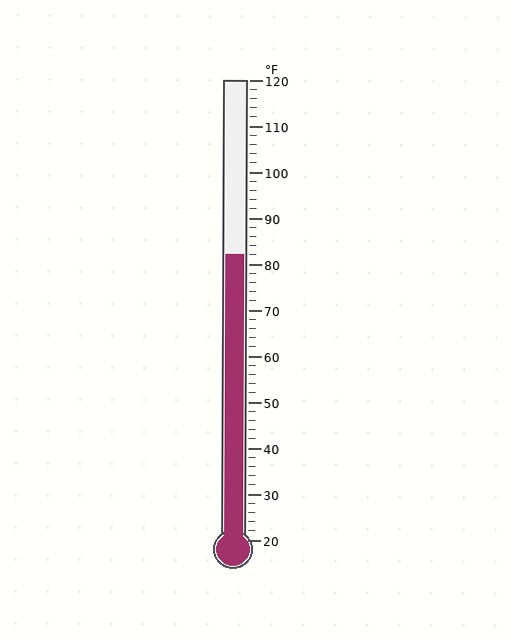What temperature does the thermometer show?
The thermometer shows approximately 82°F.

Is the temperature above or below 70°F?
The temperature is above 70°F.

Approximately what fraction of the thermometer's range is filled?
The thermometer is filled to approximately 60% of its range.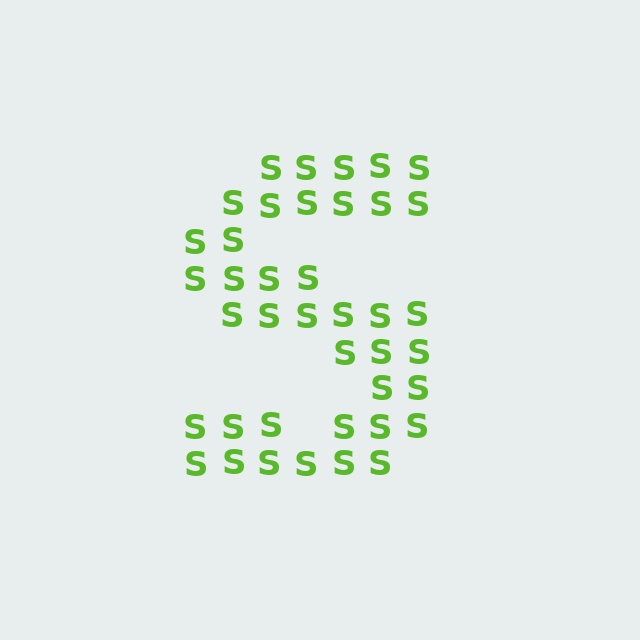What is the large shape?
The large shape is the letter S.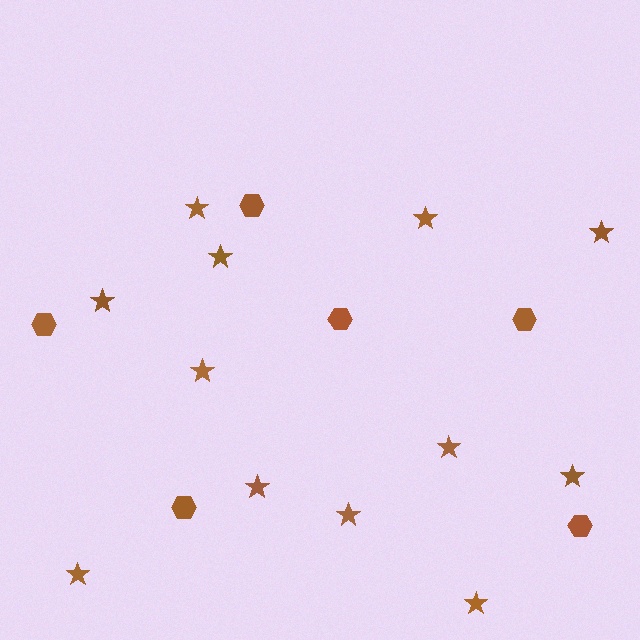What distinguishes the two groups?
There are 2 groups: one group of hexagons (6) and one group of stars (12).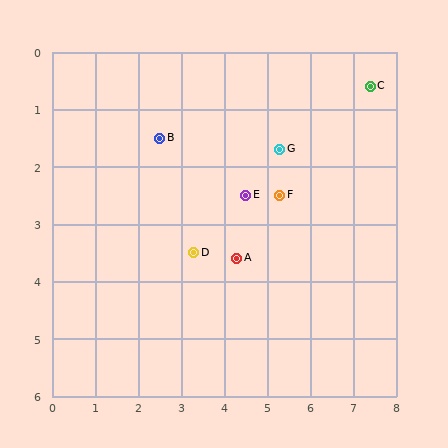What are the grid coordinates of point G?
Point G is at approximately (5.3, 1.7).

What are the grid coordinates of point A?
Point A is at approximately (4.3, 3.6).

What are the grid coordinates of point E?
Point E is at approximately (4.5, 2.5).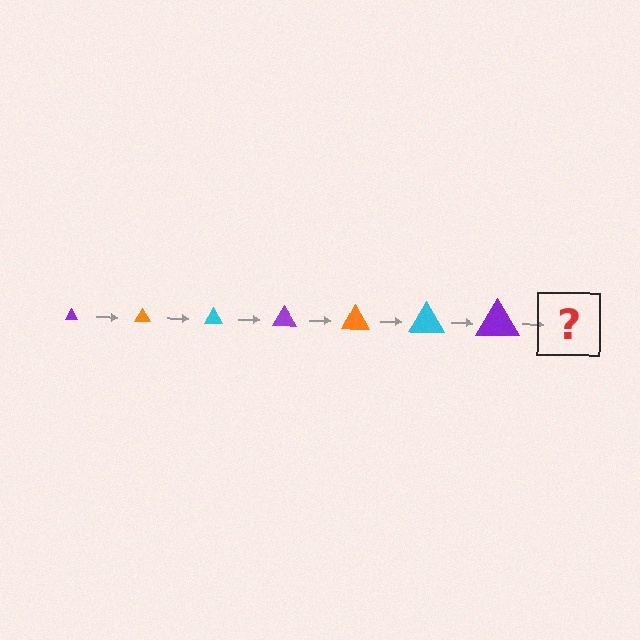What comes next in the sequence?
The next element should be an orange triangle, larger than the previous one.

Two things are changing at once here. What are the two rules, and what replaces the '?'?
The two rules are that the triangle grows larger each step and the color cycles through purple, orange, and cyan. The '?' should be an orange triangle, larger than the previous one.